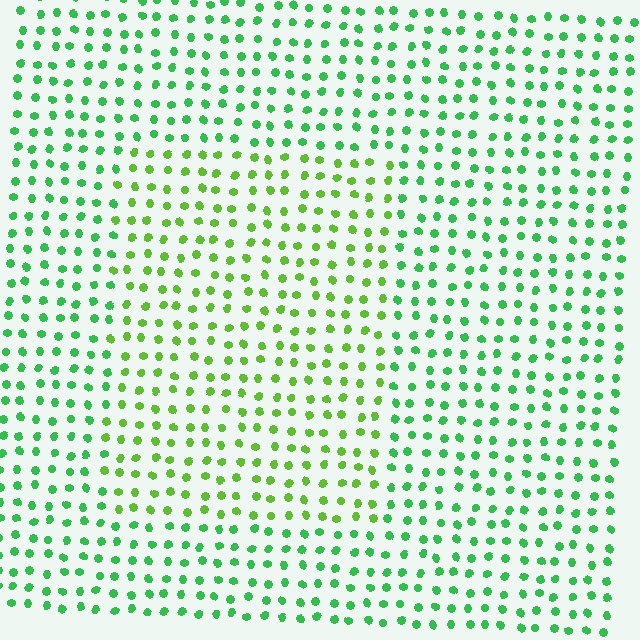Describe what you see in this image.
The image is filled with small green elements in a uniform arrangement. A rectangle-shaped region is visible where the elements are tinted to a slightly different hue, forming a subtle color boundary.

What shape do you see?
I see a rectangle.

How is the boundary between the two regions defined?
The boundary is defined purely by a slight shift in hue (about 32 degrees). Spacing, size, and orientation are identical on both sides.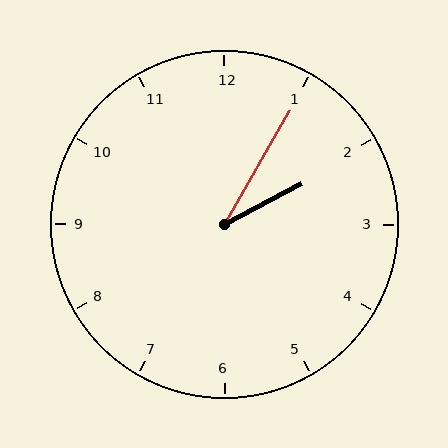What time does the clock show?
2:05.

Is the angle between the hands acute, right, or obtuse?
It is acute.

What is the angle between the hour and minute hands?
Approximately 32 degrees.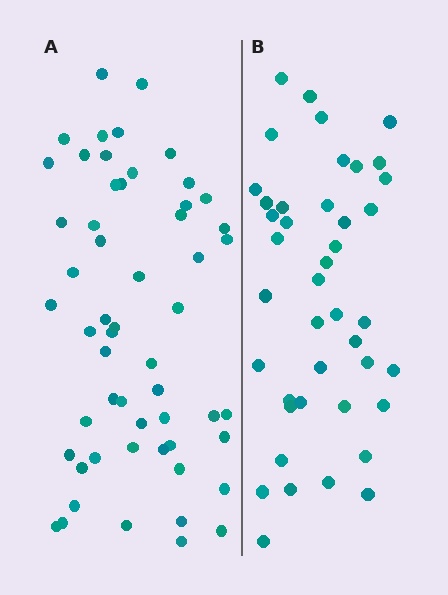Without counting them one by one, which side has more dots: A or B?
Region A (the left region) has more dots.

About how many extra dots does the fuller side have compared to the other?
Region A has approximately 15 more dots than region B.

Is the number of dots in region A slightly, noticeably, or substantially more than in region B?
Region A has noticeably more, but not dramatically so. The ratio is roughly 1.3 to 1.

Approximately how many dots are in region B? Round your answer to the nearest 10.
About 40 dots. (The exact count is 42, which rounds to 40.)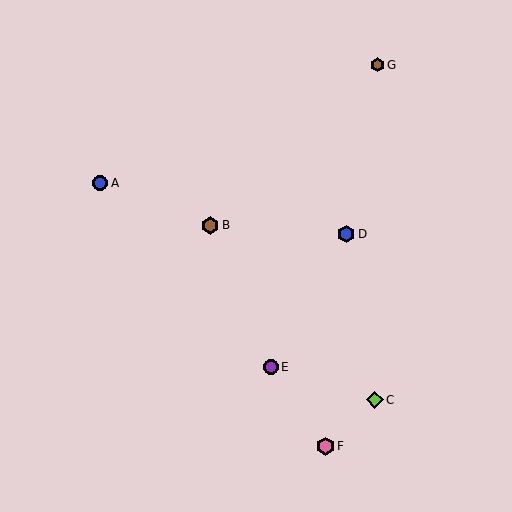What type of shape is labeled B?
Shape B is a brown hexagon.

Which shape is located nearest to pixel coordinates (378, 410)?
The lime diamond (labeled C) at (375, 400) is nearest to that location.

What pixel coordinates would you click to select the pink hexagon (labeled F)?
Click at (325, 446) to select the pink hexagon F.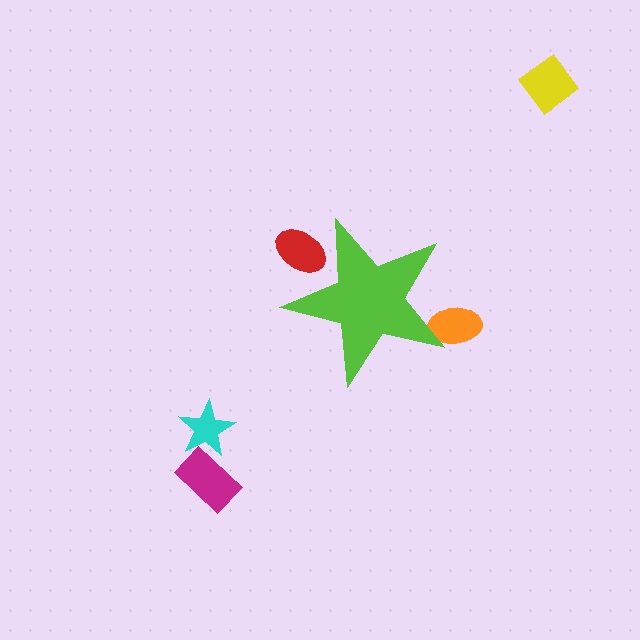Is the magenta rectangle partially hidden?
No, the magenta rectangle is fully visible.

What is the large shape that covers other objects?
A lime star.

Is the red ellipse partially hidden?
Yes, the red ellipse is partially hidden behind the lime star.